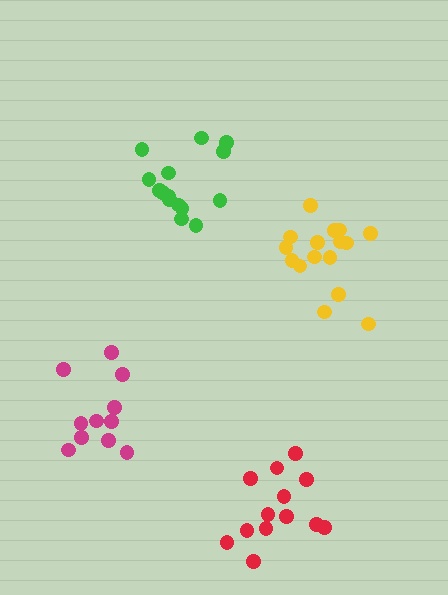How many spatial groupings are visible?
There are 4 spatial groupings.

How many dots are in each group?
Group 1: 13 dots, Group 2: 15 dots, Group 3: 16 dots, Group 4: 11 dots (55 total).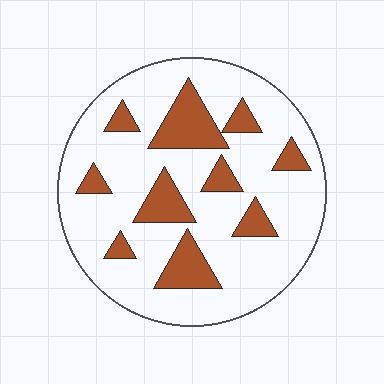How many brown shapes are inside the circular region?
10.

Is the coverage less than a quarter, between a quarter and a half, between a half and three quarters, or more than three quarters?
Less than a quarter.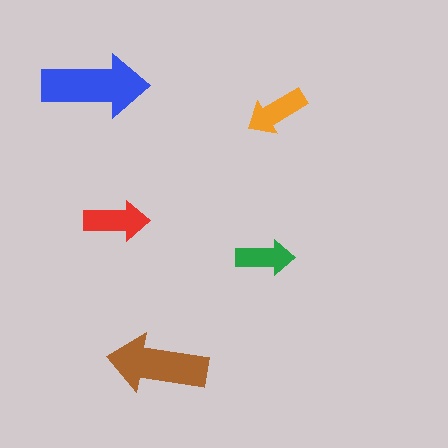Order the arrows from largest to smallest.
the blue one, the brown one, the red one, the orange one, the green one.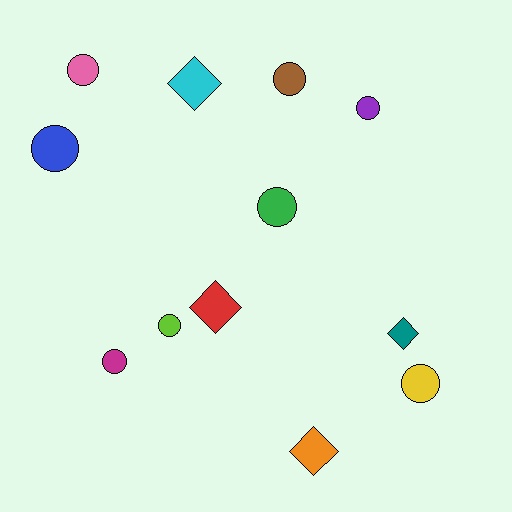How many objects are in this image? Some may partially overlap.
There are 12 objects.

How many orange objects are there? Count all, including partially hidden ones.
There is 1 orange object.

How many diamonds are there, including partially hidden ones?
There are 4 diamonds.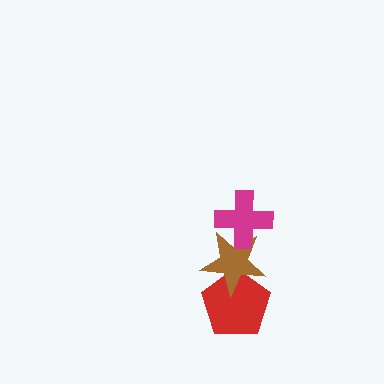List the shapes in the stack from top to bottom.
From top to bottom: the magenta cross, the brown star, the red pentagon.